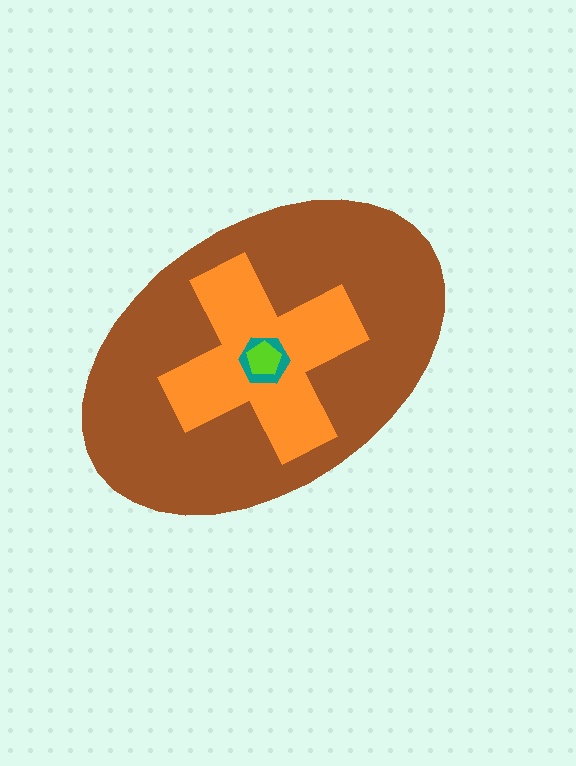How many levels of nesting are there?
4.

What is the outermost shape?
The brown ellipse.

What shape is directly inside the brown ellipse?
The orange cross.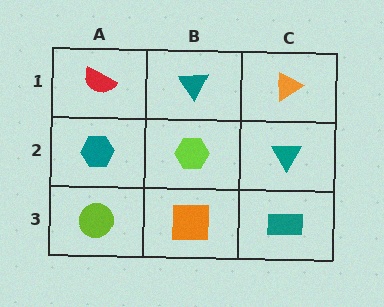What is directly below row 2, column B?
An orange square.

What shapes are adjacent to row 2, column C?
An orange triangle (row 1, column C), a teal rectangle (row 3, column C), a lime hexagon (row 2, column B).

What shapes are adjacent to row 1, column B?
A lime hexagon (row 2, column B), a red semicircle (row 1, column A), an orange triangle (row 1, column C).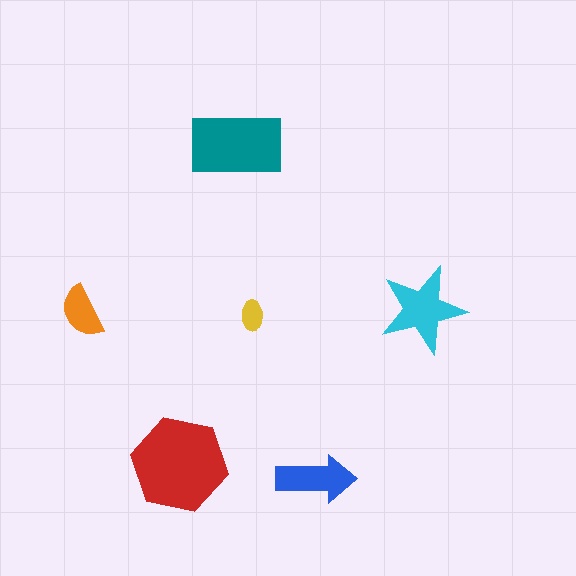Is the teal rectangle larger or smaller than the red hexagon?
Smaller.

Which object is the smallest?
The yellow ellipse.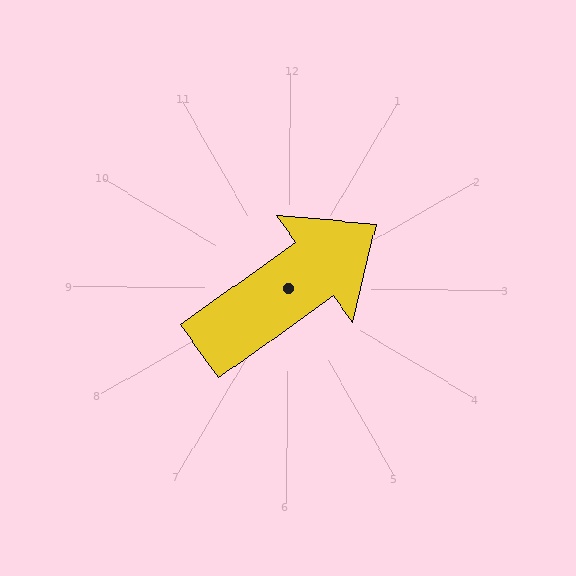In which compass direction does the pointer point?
Northeast.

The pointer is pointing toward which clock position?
Roughly 2 o'clock.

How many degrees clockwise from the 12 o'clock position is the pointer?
Approximately 54 degrees.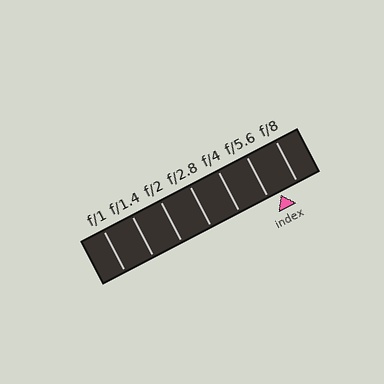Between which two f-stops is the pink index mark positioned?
The index mark is between f/5.6 and f/8.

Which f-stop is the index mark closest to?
The index mark is closest to f/5.6.